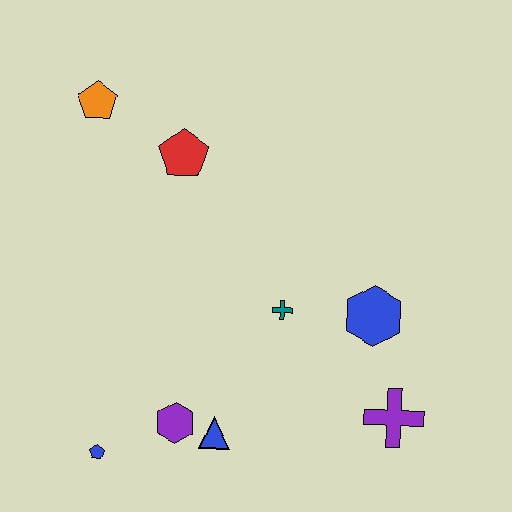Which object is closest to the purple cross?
The blue hexagon is closest to the purple cross.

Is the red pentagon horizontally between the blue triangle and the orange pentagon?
Yes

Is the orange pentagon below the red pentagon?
No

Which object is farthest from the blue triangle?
The orange pentagon is farthest from the blue triangle.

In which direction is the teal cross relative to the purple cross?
The teal cross is to the left of the purple cross.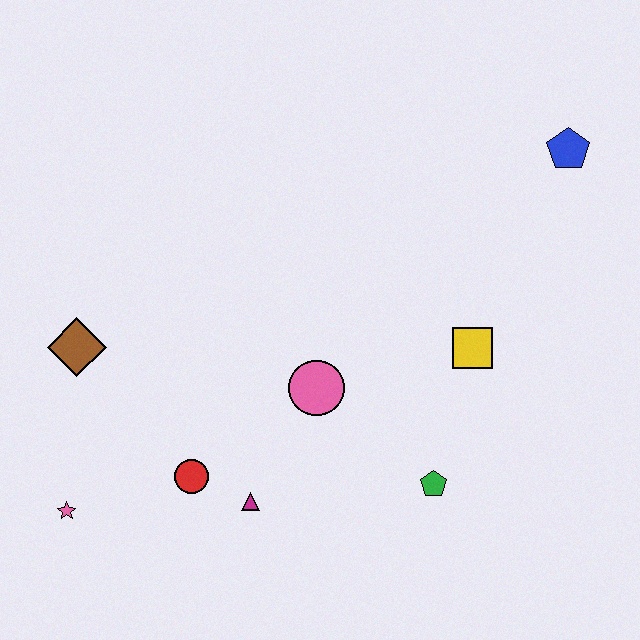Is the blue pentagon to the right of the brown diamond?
Yes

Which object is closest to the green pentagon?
The yellow square is closest to the green pentagon.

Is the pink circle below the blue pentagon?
Yes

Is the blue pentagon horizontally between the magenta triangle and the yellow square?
No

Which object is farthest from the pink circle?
The blue pentagon is farthest from the pink circle.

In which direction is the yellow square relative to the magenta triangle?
The yellow square is to the right of the magenta triangle.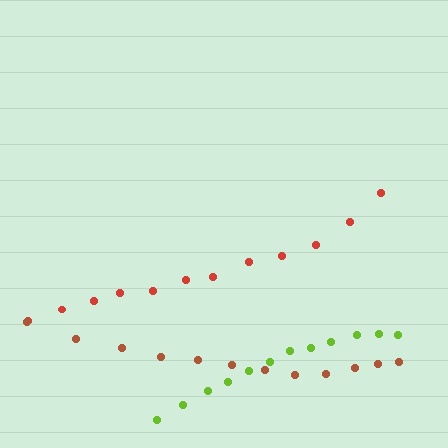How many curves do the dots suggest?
There are 3 distinct paths.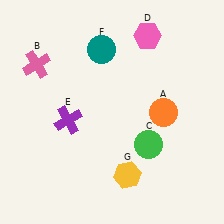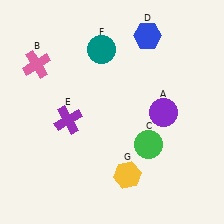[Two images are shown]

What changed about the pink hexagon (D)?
In Image 1, D is pink. In Image 2, it changed to blue.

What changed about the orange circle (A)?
In Image 1, A is orange. In Image 2, it changed to purple.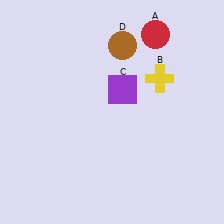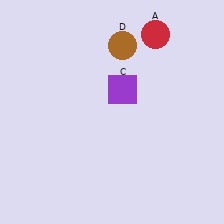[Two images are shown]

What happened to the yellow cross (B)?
The yellow cross (B) was removed in Image 2. It was in the top-right area of Image 1.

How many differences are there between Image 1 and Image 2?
There is 1 difference between the two images.